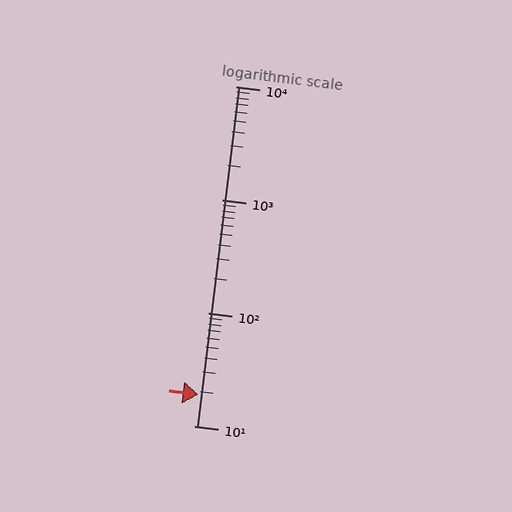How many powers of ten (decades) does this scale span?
The scale spans 3 decades, from 10 to 10000.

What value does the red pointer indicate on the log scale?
The pointer indicates approximately 19.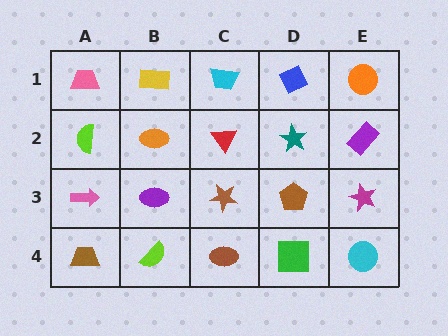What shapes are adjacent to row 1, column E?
A purple rectangle (row 2, column E), a blue diamond (row 1, column D).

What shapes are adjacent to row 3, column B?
An orange ellipse (row 2, column B), a lime semicircle (row 4, column B), a pink arrow (row 3, column A), a brown star (row 3, column C).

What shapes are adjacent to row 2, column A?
A pink trapezoid (row 1, column A), a pink arrow (row 3, column A), an orange ellipse (row 2, column B).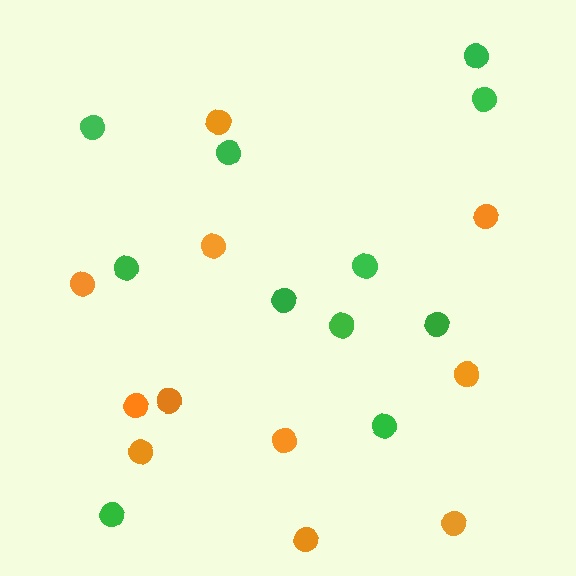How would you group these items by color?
There are 2 groups: one group of orange circles (11) and one group of green circles (11).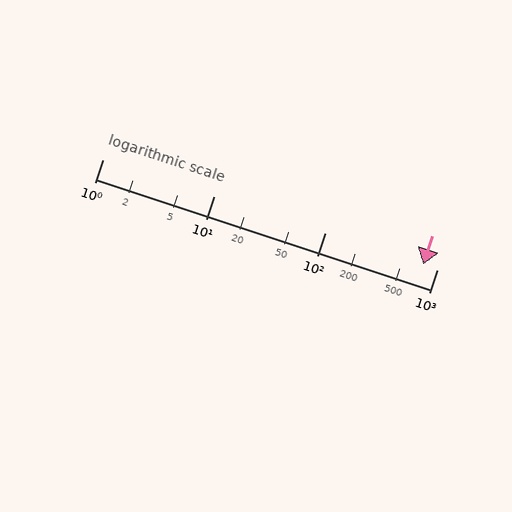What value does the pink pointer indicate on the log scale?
The pointer indicates approximately 750.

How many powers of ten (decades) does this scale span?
The scale spans 3 decades, from 1 to 1000.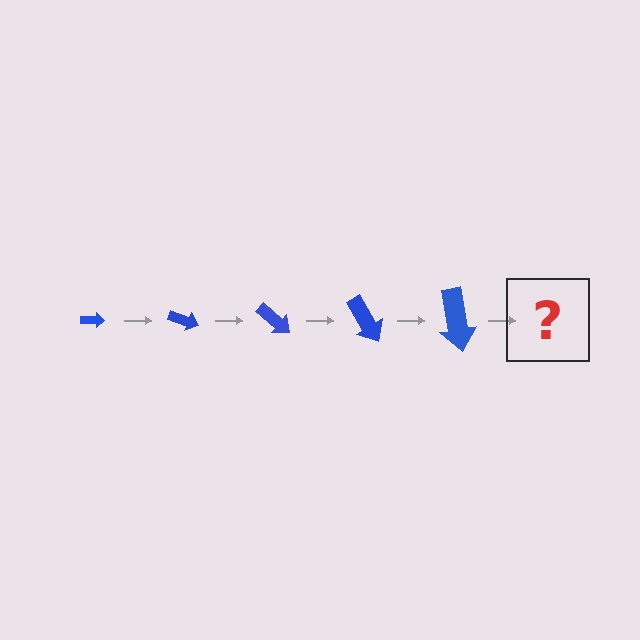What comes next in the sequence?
The next element should be an arrow, larger than the previous one and rotated 100 degrees from the start.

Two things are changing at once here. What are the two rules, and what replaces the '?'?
The two rules are that the arrow grows larger each step and it rotates 20 degrees each step. The '?' should be an arrow, larger than the previous one and rotated 100 degrees from the start.